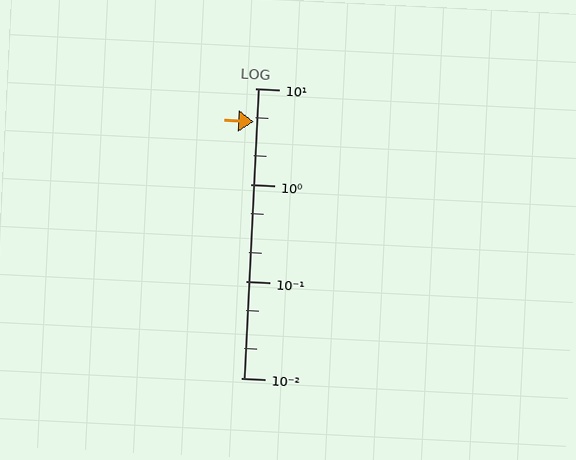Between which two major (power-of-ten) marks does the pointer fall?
The pointer is between 1 and 10.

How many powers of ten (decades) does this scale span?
The scale spans 3 decades, from 0.01 to 10.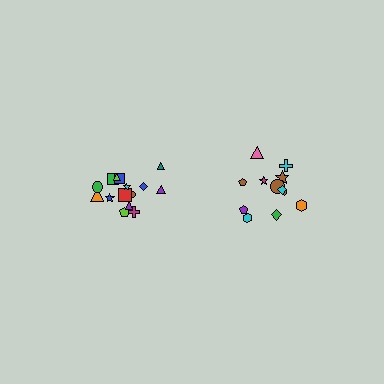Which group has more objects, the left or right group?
The left group.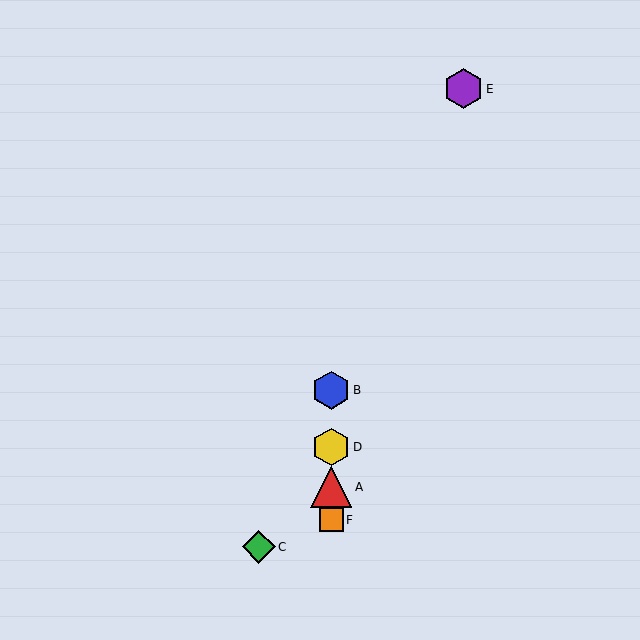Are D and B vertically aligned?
Yes, both are at x≈331.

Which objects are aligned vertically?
Objects A, B, D, F are aligned vertically.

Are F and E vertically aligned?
No, F is at x≈331 and E is at x≈463.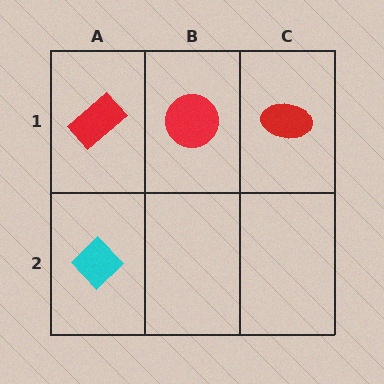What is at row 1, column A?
A red rectangle.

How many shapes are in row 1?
3 shapes.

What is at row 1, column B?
A red circle.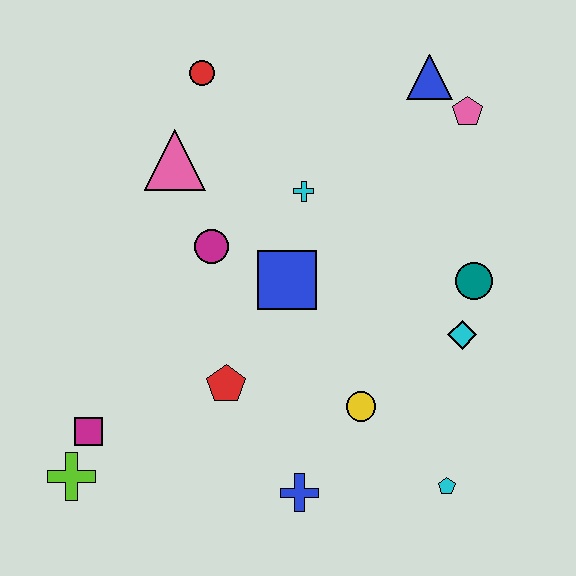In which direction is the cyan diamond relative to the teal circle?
The cyan diamond is below the teal circle.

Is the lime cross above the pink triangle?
No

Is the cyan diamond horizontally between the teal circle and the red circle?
Yes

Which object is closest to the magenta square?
The lime cross is closest to the magenta square.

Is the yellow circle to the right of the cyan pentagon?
No